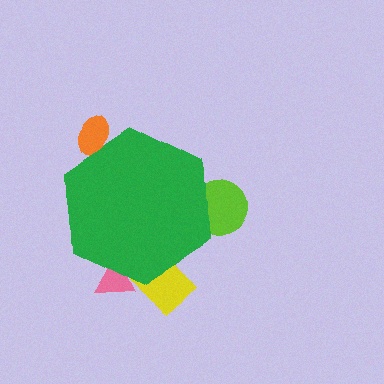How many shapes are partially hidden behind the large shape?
4 shapes are partially hidden.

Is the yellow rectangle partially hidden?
Yes, the yellow rectangle is partially hidden behind the green hexagon.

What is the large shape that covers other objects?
A green hexagon.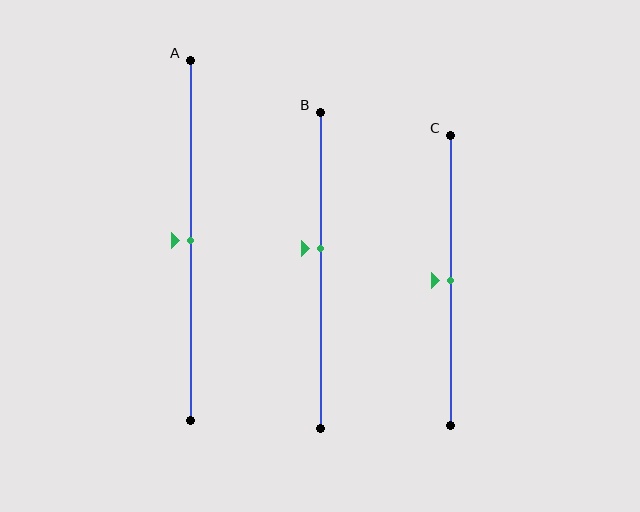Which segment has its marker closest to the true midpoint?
Segment A has its marker closest to the true midpoint.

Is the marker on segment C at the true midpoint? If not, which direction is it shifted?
Yes, the marker on segment C is at the true midpoint.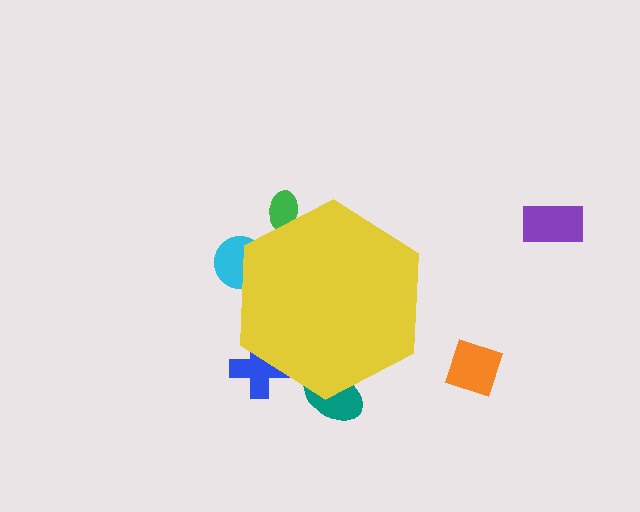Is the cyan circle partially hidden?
Yes, the cyan circle is partially hidden behind the yellow hexagon.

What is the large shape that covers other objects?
A yellow hexagon.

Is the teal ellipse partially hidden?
Yes, the teal ellipse is partially hidden behind the yellow hexagon.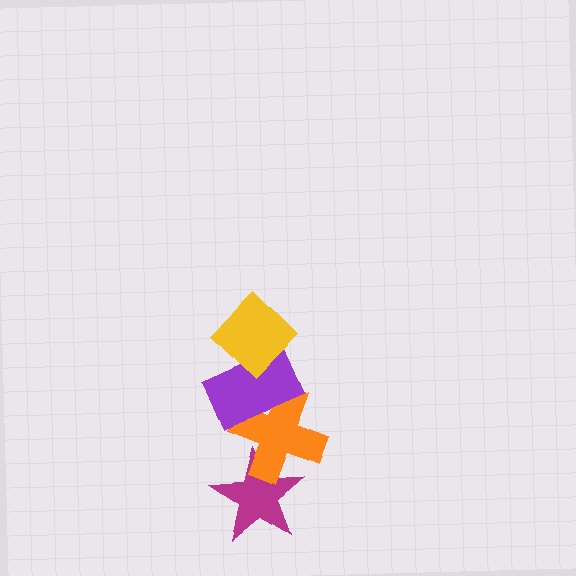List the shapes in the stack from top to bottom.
From top to bottom: the yellow diamond, the purple rectangle, the orange cross, the magenta star.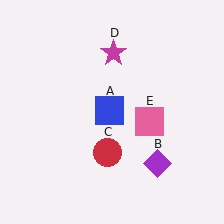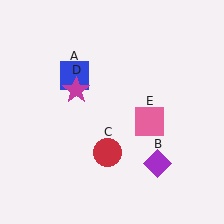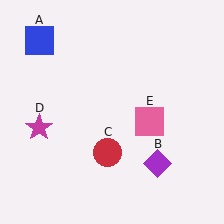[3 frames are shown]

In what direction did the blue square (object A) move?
The blue square (object A) moved up and to the left.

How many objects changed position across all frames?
2 objects changed position: blue square (object A), magenta star (object D).